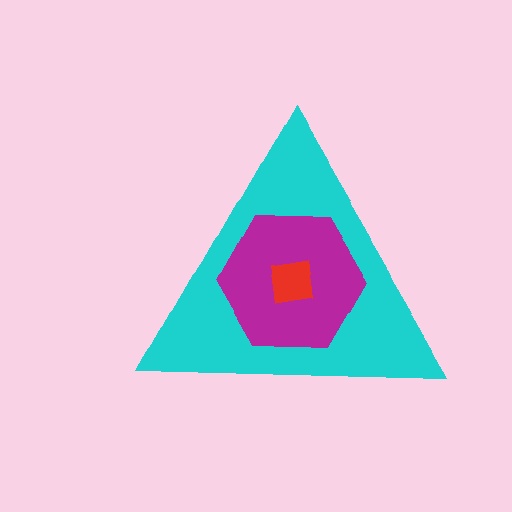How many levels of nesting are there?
3.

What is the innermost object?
The red square.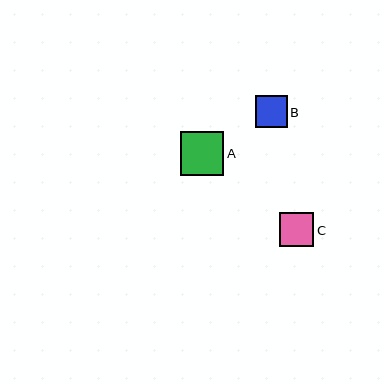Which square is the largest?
Square A is the largest with a size of approximately 44 pixels.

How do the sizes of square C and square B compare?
Square C and square B are approximately the same size.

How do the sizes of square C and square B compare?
Square C and square B are approximately the same size.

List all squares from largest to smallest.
From largest to smallest: A, C, B.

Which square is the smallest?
Square B is the smallest with a size of approximately 32 pixels.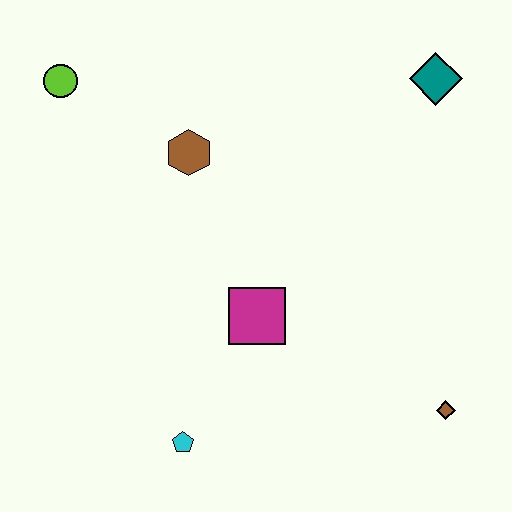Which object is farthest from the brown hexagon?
The brown diamond is farthest from the brown hexagon.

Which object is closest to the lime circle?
The brown hexagon is closest to the lime circle.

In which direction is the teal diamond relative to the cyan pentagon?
The teal diamond is above the cyan pentagon.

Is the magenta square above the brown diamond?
Yes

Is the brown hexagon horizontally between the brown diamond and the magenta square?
No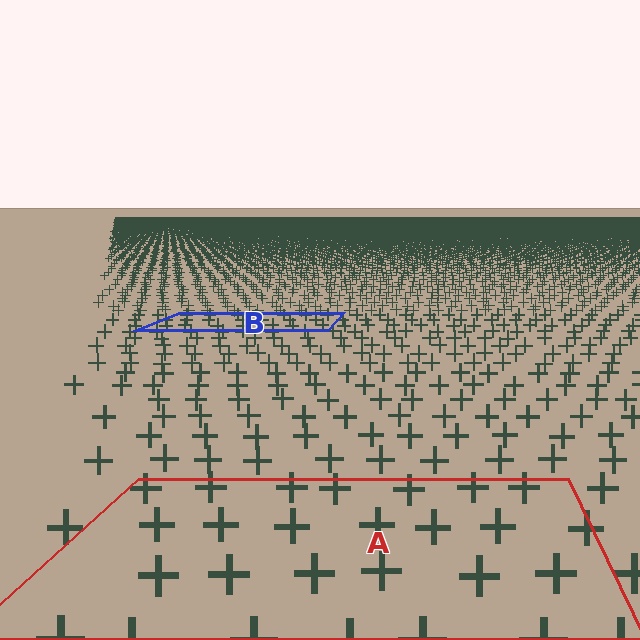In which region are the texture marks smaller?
The texture marks are smaller in region B, because it is farther away.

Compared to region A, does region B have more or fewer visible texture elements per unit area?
Region B has more texture elements per unit area — they are packed more densely because it is farther away.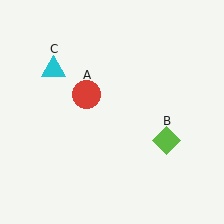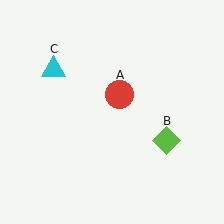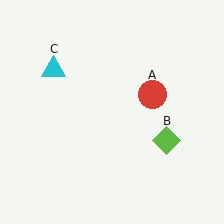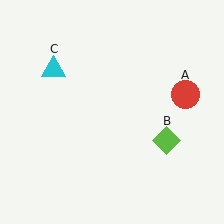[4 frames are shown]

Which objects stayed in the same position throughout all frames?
Lime diamond (object B) and cyan triangle (object C) remained stationary.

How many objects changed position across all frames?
1 object changed position: red circle (object A).